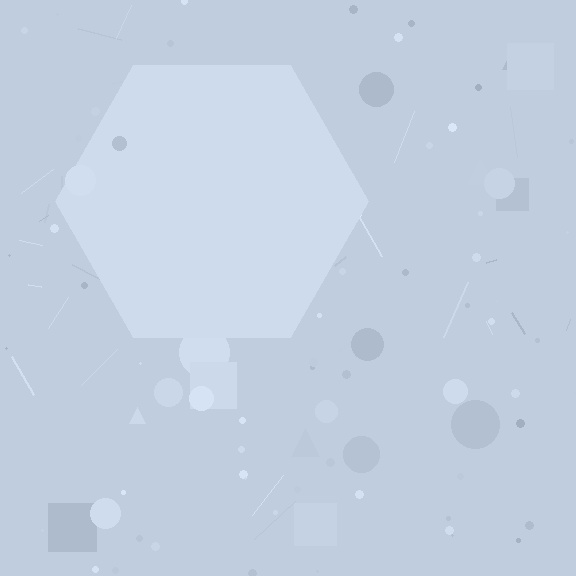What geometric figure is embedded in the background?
A hexagon is embedded in the background.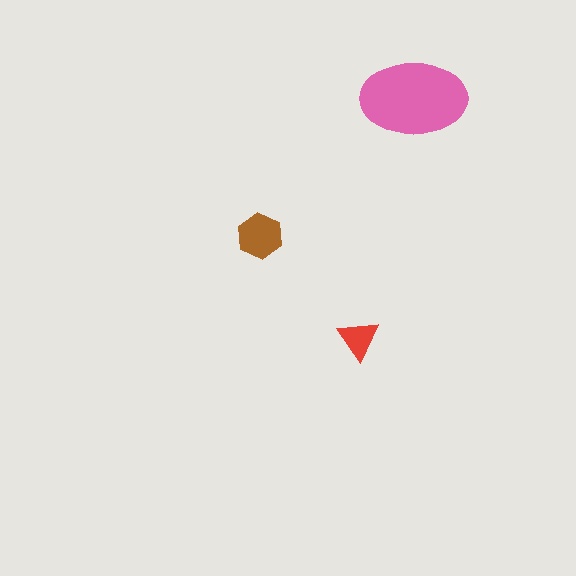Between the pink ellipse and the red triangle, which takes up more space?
The pink ellipse.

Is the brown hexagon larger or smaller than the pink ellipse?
Smaller.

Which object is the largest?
The pink ellipse.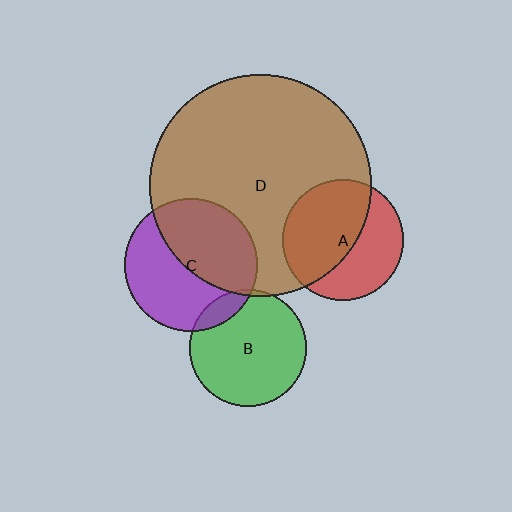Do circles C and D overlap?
Yes.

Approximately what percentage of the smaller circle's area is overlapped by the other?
Approximately 50%.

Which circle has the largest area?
Circle D (brown).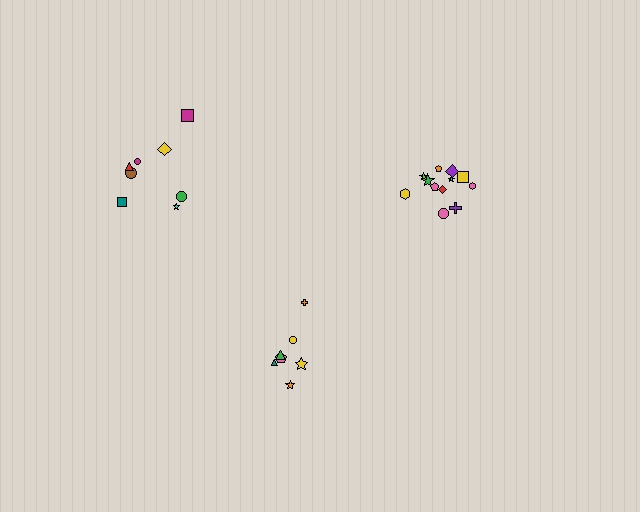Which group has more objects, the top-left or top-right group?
The top-right group.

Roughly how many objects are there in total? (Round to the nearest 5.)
Roughly 25 objects in total.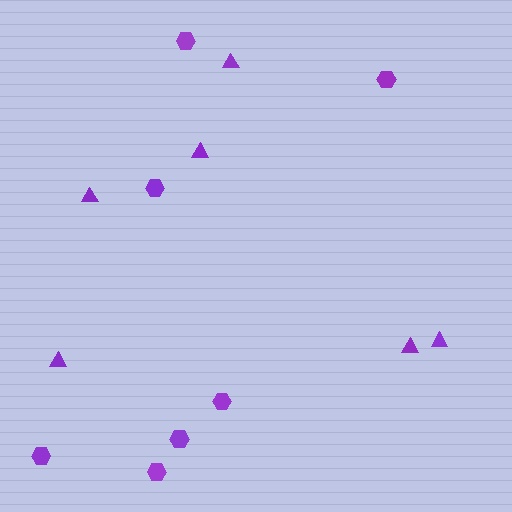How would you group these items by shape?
There are 2 groups: one group of hexagons (7) and one group of triangles (6).